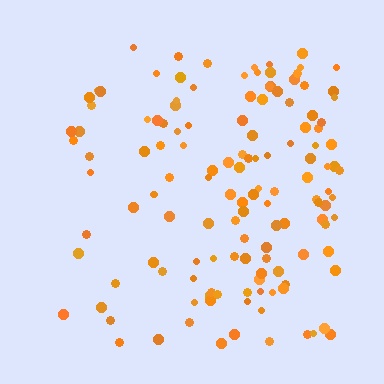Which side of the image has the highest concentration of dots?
The right.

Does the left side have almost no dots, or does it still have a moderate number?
Still a moderate number, just noticeably fewer than the right.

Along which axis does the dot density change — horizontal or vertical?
Horizontal.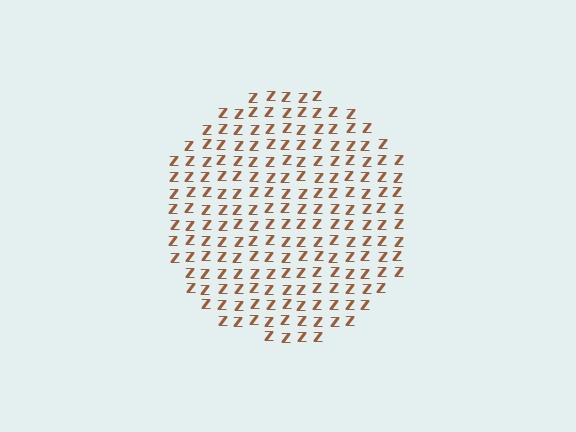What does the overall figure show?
The overall figure shows a circle.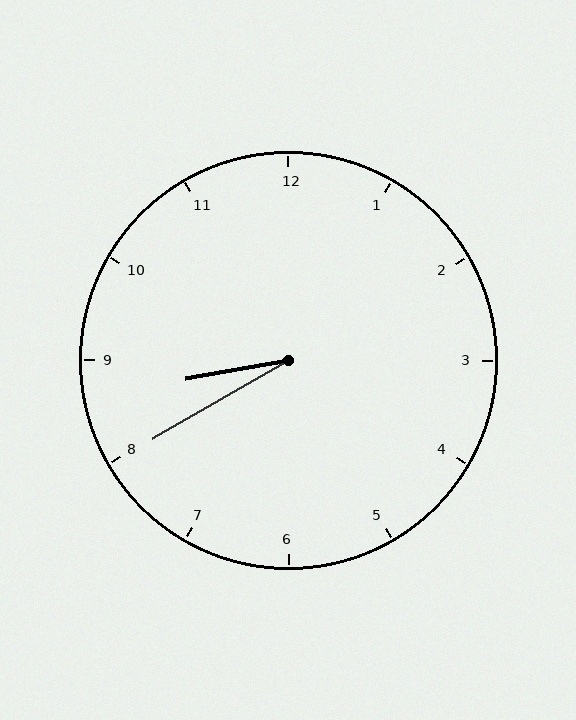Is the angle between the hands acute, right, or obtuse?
It is acute.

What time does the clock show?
8:40.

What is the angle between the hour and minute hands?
Approximately 20 degrees.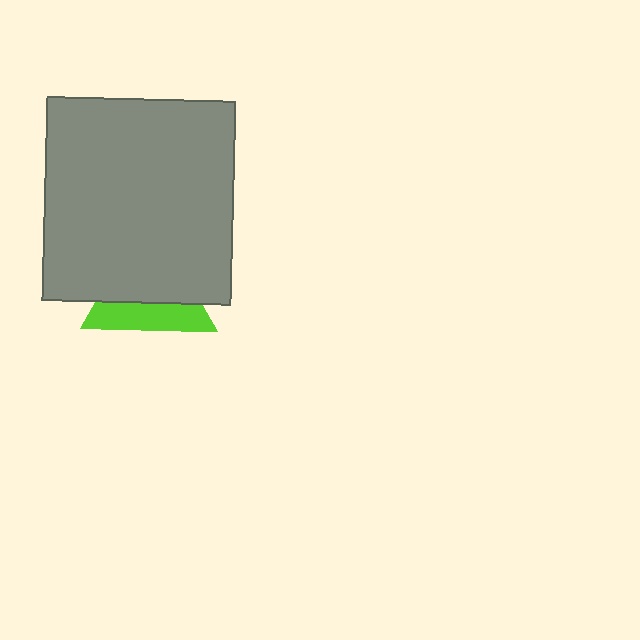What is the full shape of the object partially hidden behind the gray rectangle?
The partially hidden object is a lime triangle.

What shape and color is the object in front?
The object in front is a gray rectangle.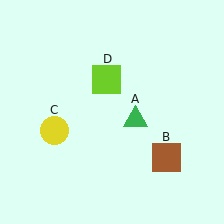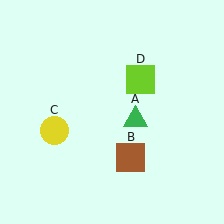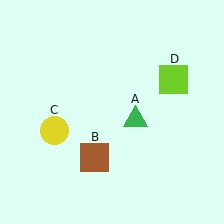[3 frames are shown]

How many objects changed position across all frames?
2 objects changed position: brown square (object B), lime square (object D).